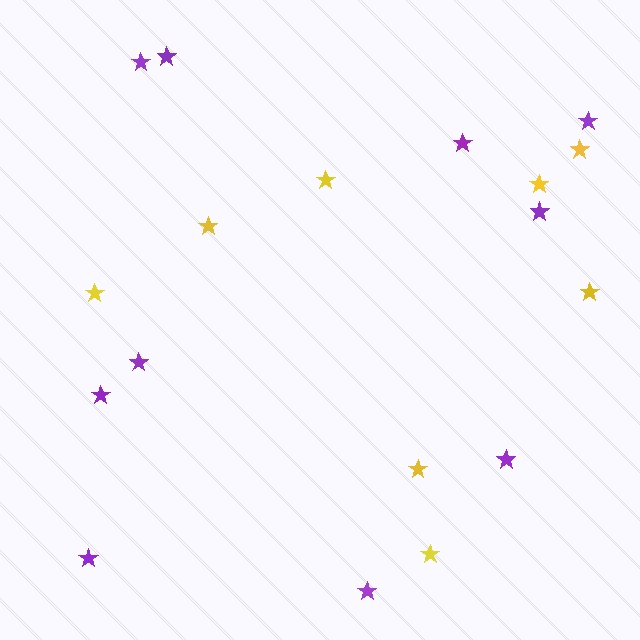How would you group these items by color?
There are 2 groups: one group of yellow stars (8) and one group of purple stars (10).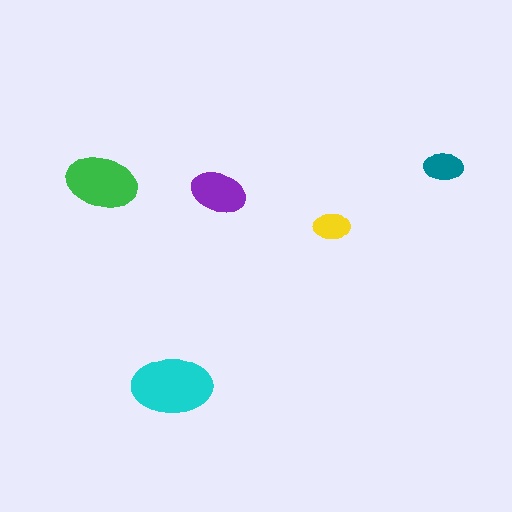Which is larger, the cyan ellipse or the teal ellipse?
The cyan one.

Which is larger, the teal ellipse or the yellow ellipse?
The teal one.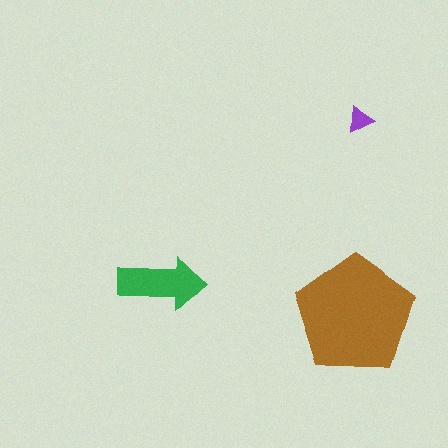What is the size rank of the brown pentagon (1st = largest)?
1st.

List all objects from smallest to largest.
The purple triangle, the green arrow, the brown pentagon.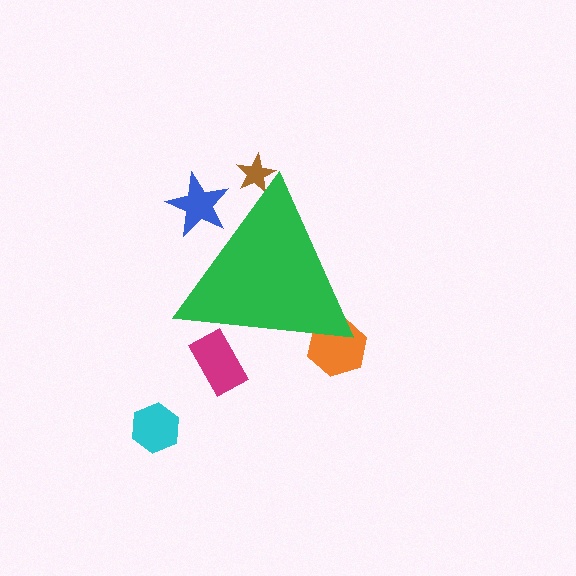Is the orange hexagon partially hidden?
Yes, the orange hexagon is partially hidden behind the green triangle.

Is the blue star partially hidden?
Yes, the blue star is partially hidden behind the green triangle.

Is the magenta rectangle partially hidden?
Yes, the magenta rectangle is partially hidden behind the green triangle.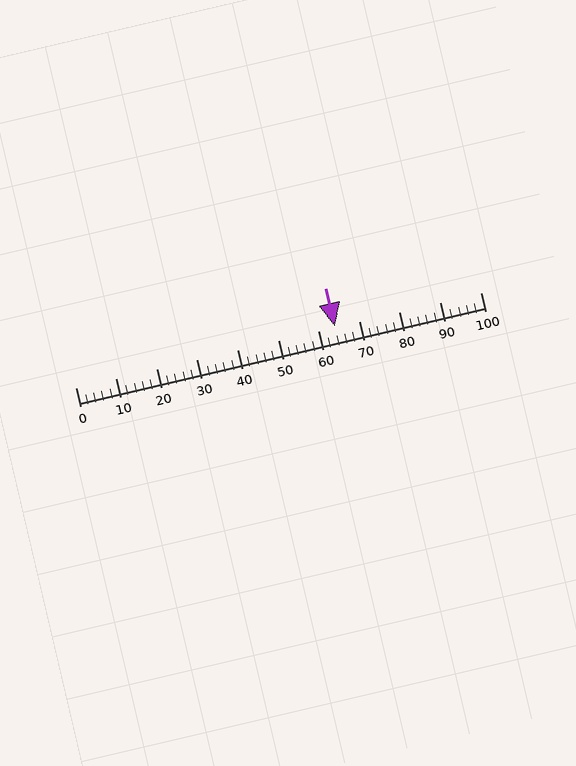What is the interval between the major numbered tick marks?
The major tick marks are spaced 10 units apart.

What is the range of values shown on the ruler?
The ruler shows values from 0 to 100.